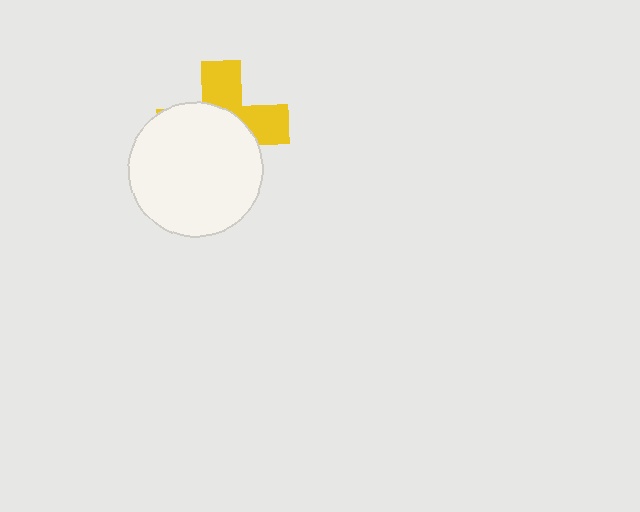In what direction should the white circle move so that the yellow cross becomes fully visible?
The white circle should move toward the lower-left. That is the shortest direction to clear the overlap and leave the yellow cross fully visible.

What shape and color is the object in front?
The object in front is a white circle.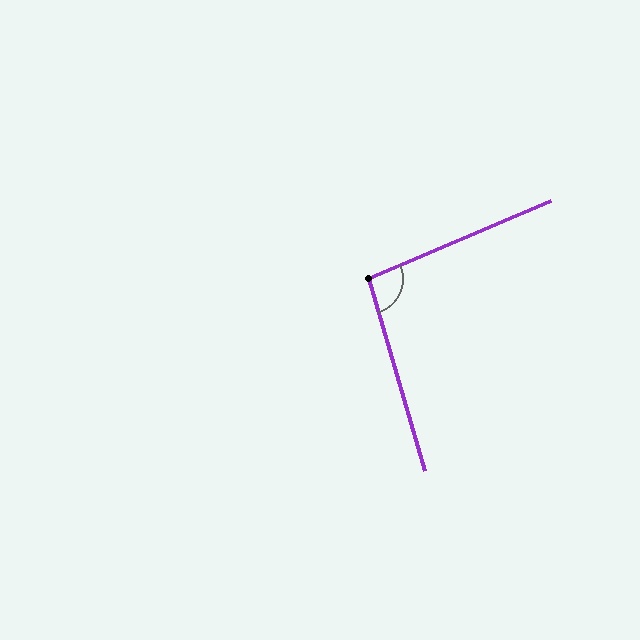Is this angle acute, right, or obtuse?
It is obtuse.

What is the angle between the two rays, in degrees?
Approximately 97 degrees.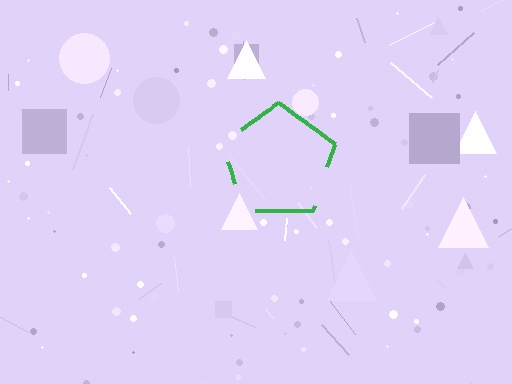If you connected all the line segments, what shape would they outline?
They would outline a pentagon.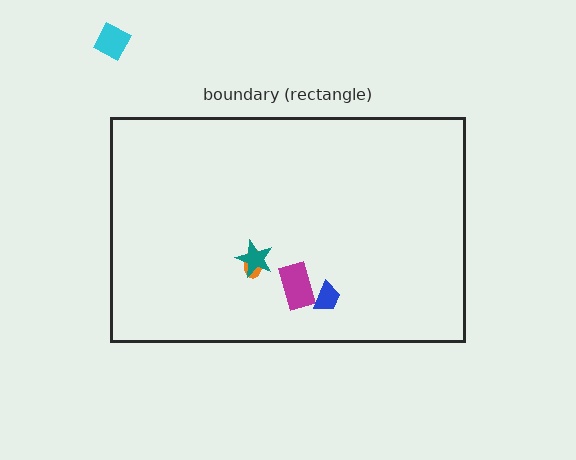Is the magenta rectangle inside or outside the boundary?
Inside.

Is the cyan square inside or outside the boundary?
Outside.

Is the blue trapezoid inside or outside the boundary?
Inside.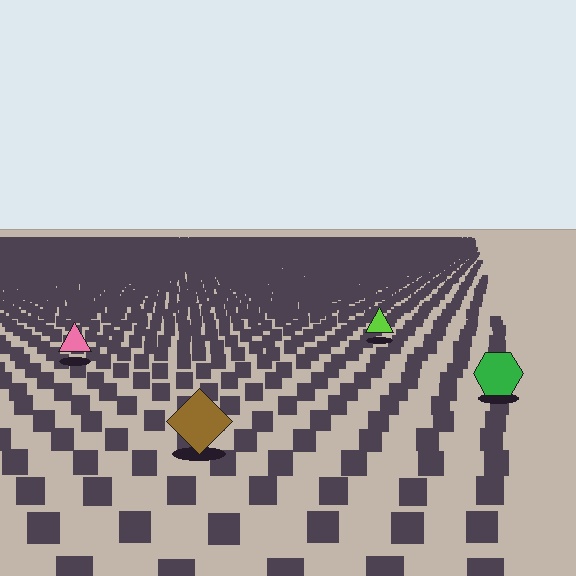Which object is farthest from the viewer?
The lime triangle is farthest from the viewer. It appears smaller and the ground texture around it is denser.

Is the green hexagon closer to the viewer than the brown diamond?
No. The brown diamond is closer — you can tell from the texture gradient: the ground texture is coarser near it.